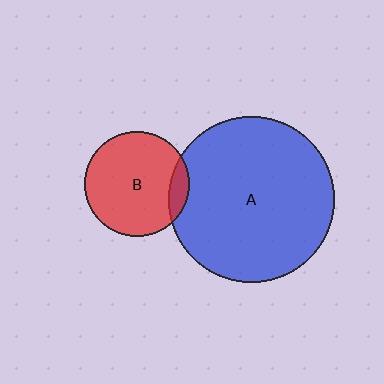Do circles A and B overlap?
Yes.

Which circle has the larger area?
Circle A (blue).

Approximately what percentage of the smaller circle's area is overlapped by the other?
Approximately 10%.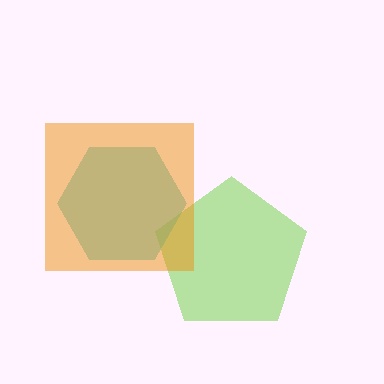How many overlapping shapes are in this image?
There are 3 overlapping shapes in the image.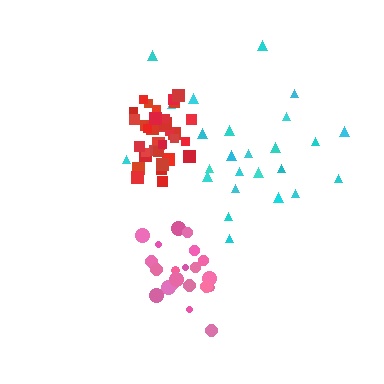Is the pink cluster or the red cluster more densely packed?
Red.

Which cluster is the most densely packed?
Red.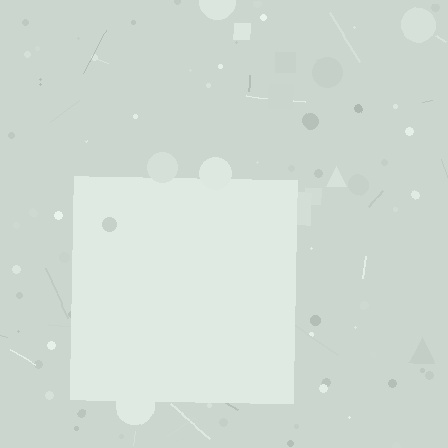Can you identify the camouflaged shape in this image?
The camouflaged shape is a square.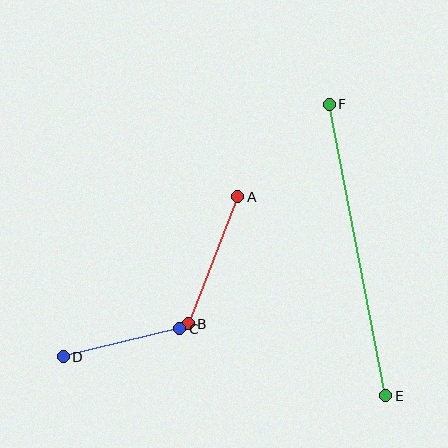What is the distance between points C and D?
The distance is approximately 120 pixels.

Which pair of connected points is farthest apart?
Points E and F are farthest apart.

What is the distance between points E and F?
The distance is approximately 297 pixels.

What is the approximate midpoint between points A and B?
The midpoint is at approximately (213, 260) pixels.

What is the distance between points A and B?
The distance is approximately 136 pixels.